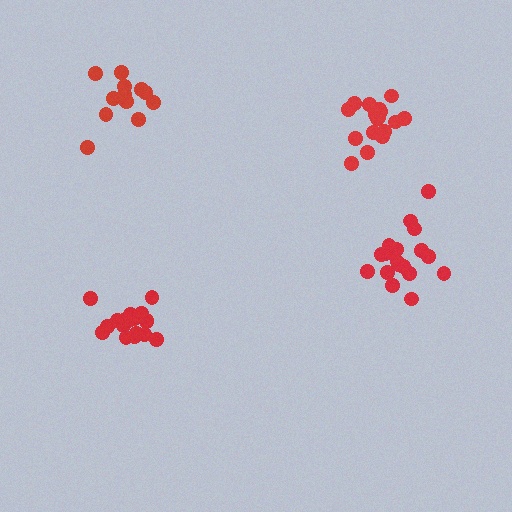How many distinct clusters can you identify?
There are 4 distinct clusters.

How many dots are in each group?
Group 1: 17 dots, Group 2: 18 dots, Group 3: 19 dots, Group 4: 13 dots (67 total).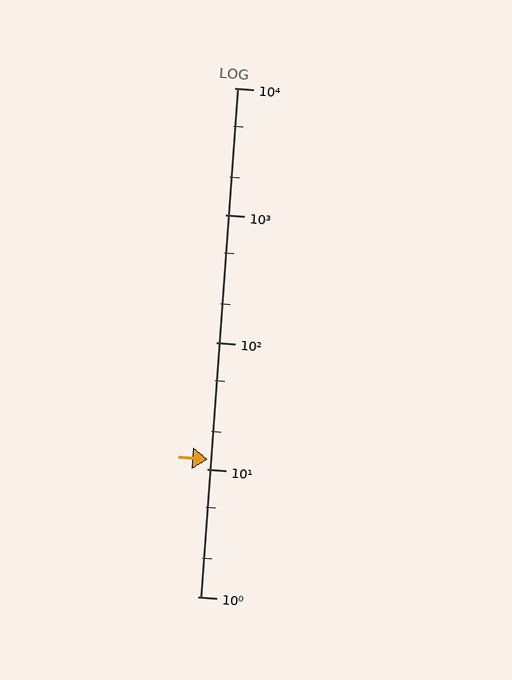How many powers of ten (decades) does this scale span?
The scale spans 4 decades, from 1 to 10000.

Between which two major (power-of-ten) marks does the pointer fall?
The pointer is between 10 and 100.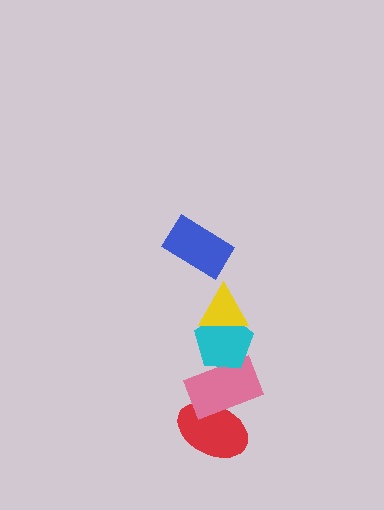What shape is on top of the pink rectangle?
The cyan pentagon is on top of the pink rectangle.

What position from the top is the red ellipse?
The red ellipse is 5th from the top.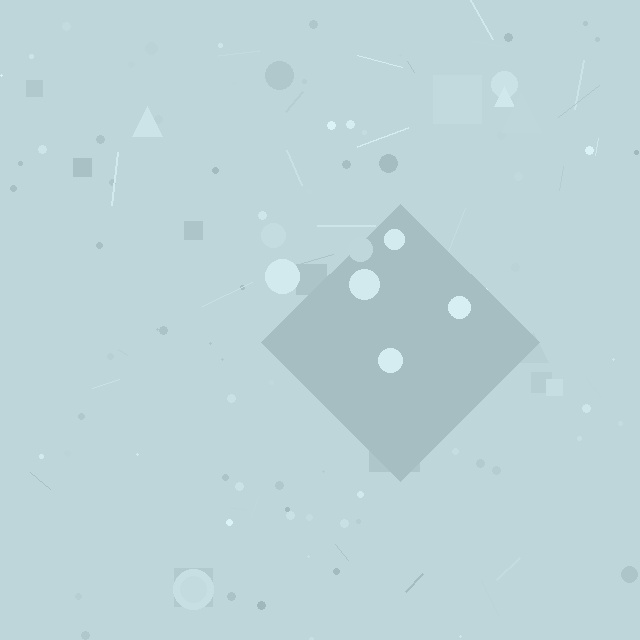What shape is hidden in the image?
A diamond is hidden in the image.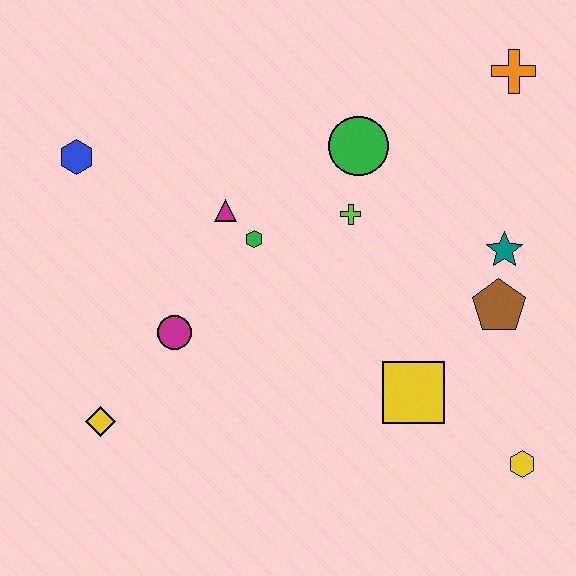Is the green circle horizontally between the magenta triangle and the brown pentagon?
Yes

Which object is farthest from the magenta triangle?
The yellow hexagon is farthest from the magenta triangle.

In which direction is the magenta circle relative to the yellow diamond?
The magenta circle is above the yellow diamond.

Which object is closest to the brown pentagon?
The teal star is closest to the brown pentagon.